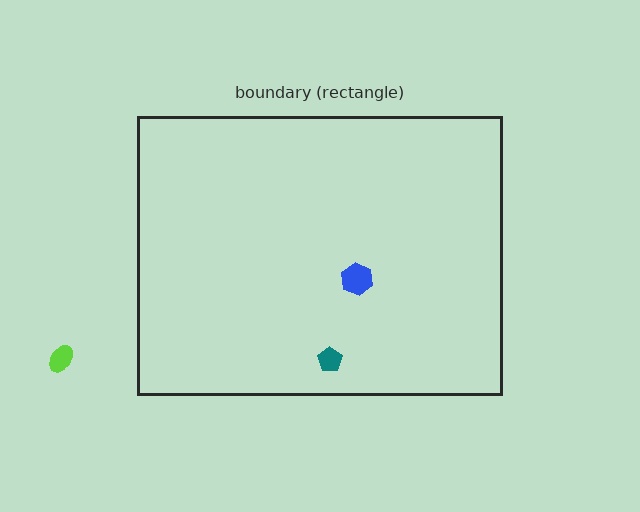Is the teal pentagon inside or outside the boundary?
Inside.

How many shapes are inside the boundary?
2 inside, 1 outside.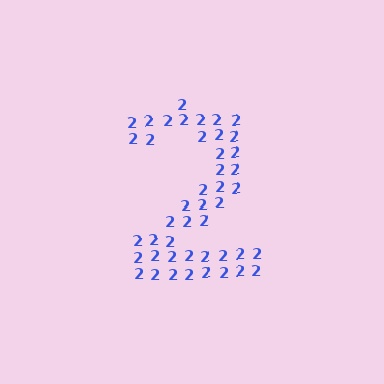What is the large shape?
The large shape is the digit 2.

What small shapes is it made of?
It is made of small digit 2's.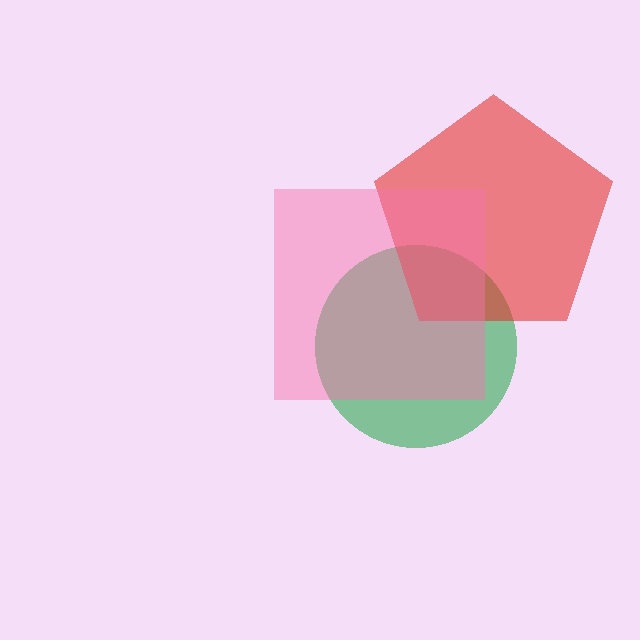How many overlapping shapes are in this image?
There are 3 overlapping shapes in the image.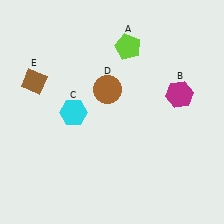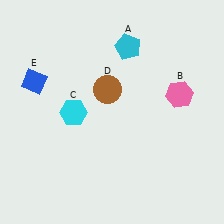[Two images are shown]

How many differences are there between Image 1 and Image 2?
There are 3 differences between the two images.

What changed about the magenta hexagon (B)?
In Image 1, B is magenta. In Image 2, it changed to pink.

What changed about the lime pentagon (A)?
In Image 1, A is lime. In Image 2, it changed to cyan.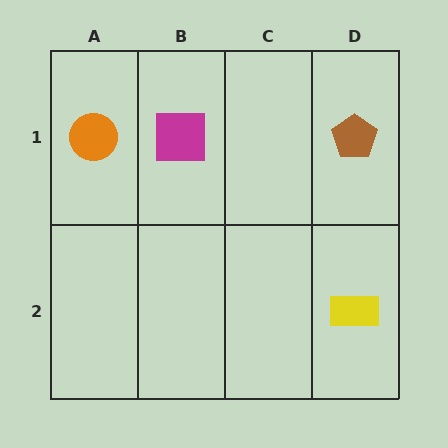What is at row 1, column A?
An orange circle.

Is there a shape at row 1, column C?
No, that cell is empty.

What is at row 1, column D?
A brown pentagon.